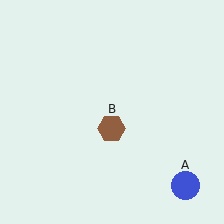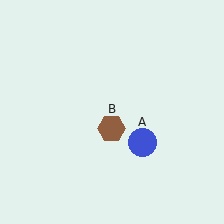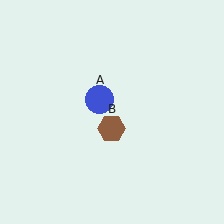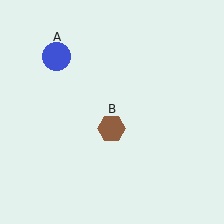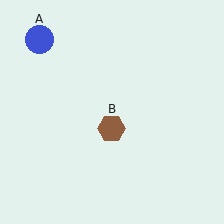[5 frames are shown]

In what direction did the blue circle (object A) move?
The blue circle (object A) moved up and to the left.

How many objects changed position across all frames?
1 object changed position: blue circle (object A).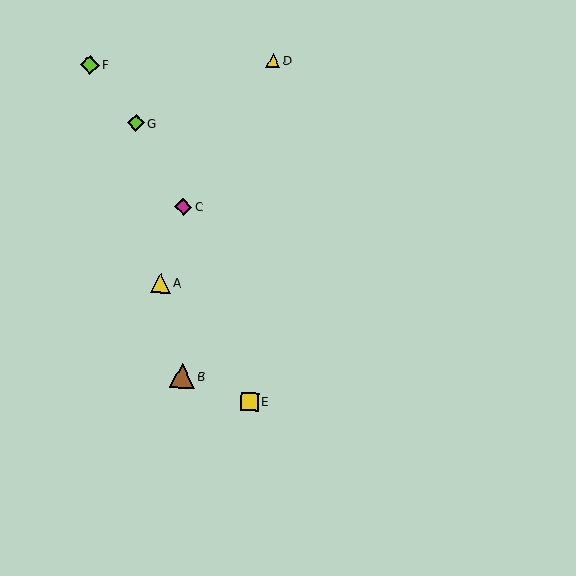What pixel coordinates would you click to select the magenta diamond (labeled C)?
Click at (183, 207) to select the magenta diamond C.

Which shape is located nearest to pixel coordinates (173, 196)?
The magenta diamond (labeled C) at (183, 207) is nearest to that location.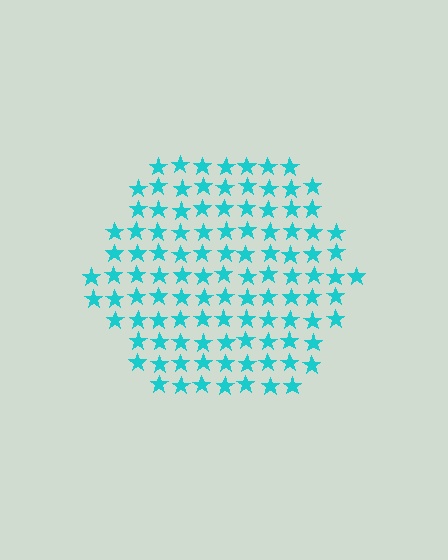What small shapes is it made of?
It is made of small stars.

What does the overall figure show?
The overall figure shows a hexagon.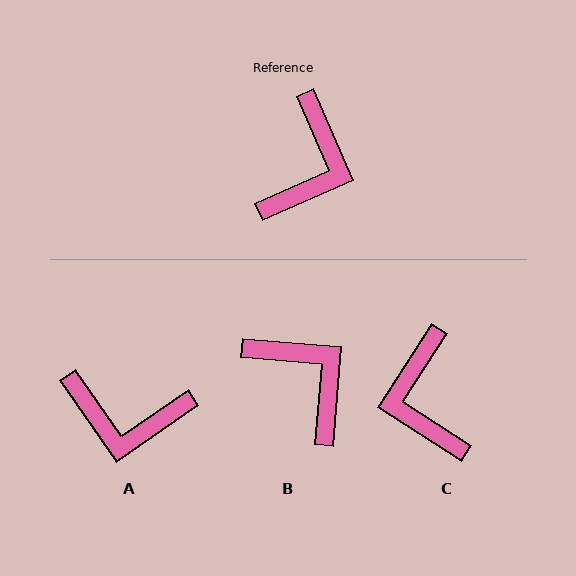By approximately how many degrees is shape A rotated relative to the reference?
Approximately 79 degrees clockwise.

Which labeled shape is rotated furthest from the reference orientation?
C, about 147 degrees away.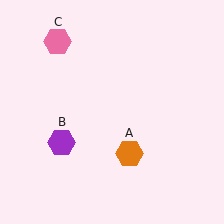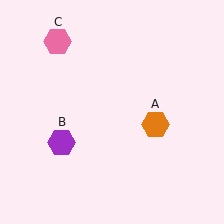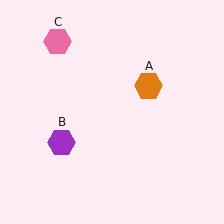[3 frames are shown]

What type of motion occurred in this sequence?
The orange hexagon (object A) rotated counterclockwise around the center of the scene.